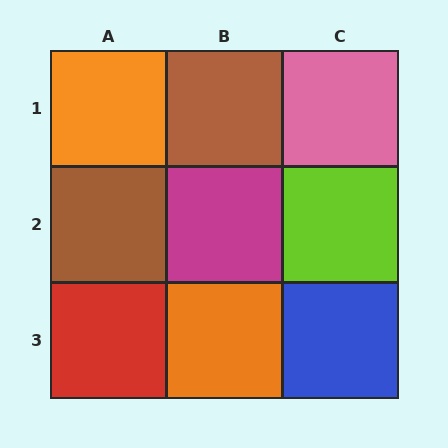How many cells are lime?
1 cell is lime.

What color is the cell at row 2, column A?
Brown.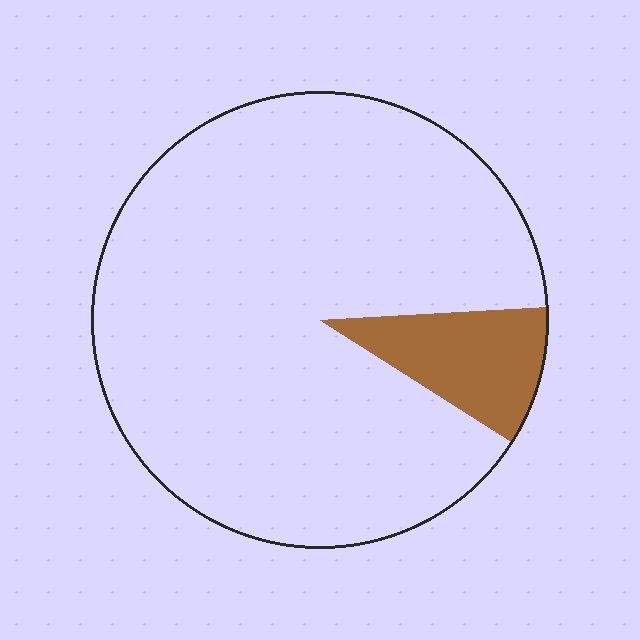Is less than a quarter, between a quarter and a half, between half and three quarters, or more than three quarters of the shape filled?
Less than a quarter.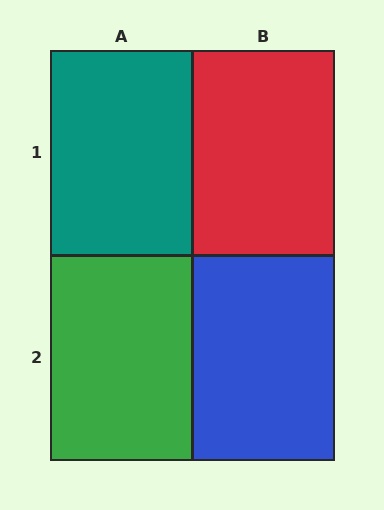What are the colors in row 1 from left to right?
Teal, red.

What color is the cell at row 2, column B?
Blue.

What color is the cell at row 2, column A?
Green.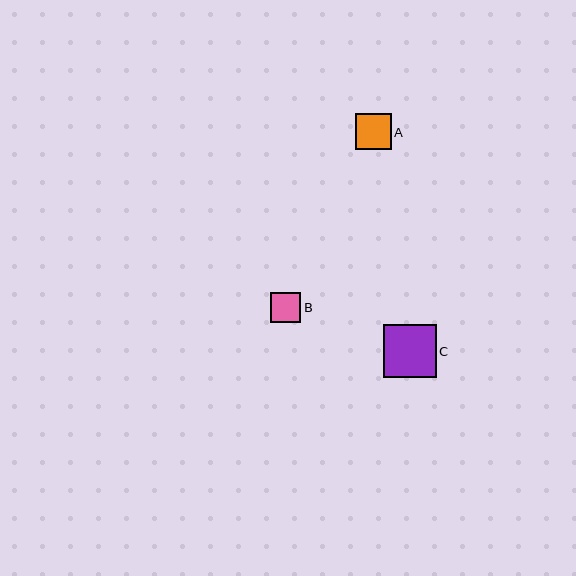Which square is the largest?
Square C is the largest with a size of approximately 53 pixels.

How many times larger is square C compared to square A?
Square C is approximately 1.5 times the size of square A.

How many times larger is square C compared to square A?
Square C is approximately 1.5 times the size of square A.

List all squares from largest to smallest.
From largest to smallest: C, A, B.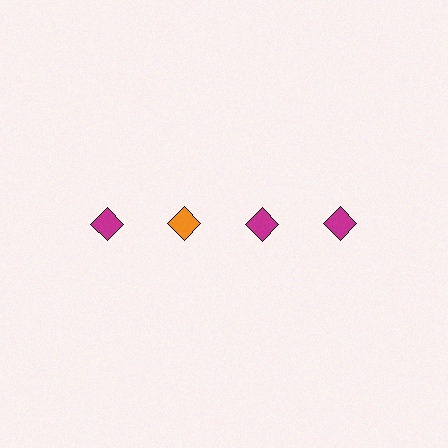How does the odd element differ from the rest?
It has a different color: orange instead of magenta.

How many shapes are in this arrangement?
There are 4 shapes arranged in a grid pattern.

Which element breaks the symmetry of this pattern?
The orange diamond in the top row, second from left column breaks the symmetry. All other shapes are magenta diamonds.